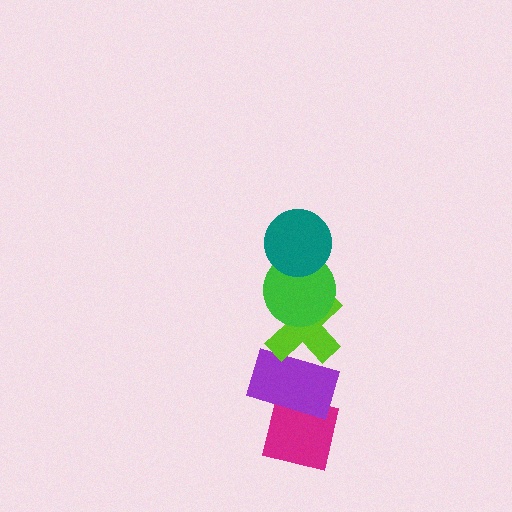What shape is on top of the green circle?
The teal circle is on top of the green circle.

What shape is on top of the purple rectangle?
The lime cross is on top of the purple rectangle.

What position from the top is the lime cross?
The lime cross is 3rd from the top.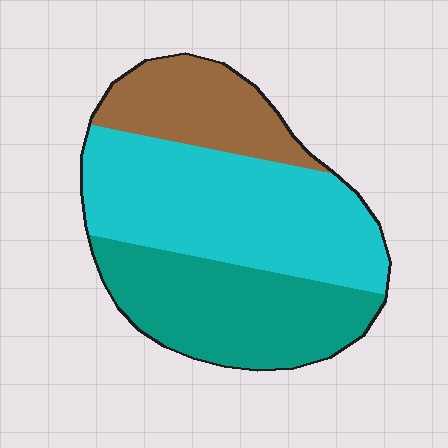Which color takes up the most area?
Cyan, at roughly 45%.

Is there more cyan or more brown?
Cyan.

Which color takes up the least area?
Brown, at roughly 20%.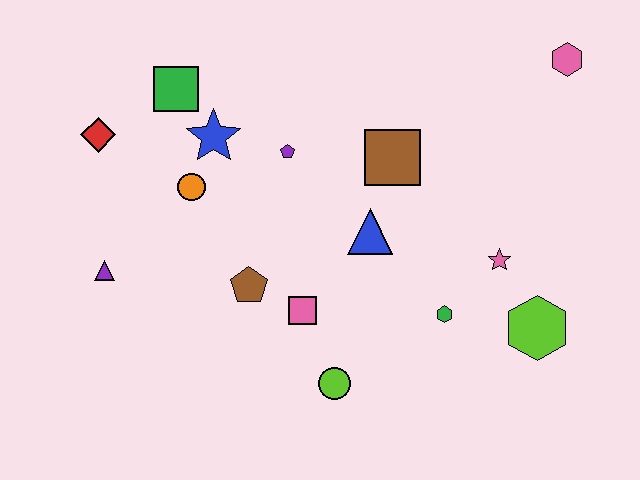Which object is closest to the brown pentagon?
The pink square is closest to the brown pentagon.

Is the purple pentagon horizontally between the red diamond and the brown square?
Yes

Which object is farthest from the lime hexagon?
The red diamond is farthest from the lime hexagon.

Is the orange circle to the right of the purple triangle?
Yes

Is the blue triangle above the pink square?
Yes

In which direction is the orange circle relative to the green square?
The orange circle is below the green square.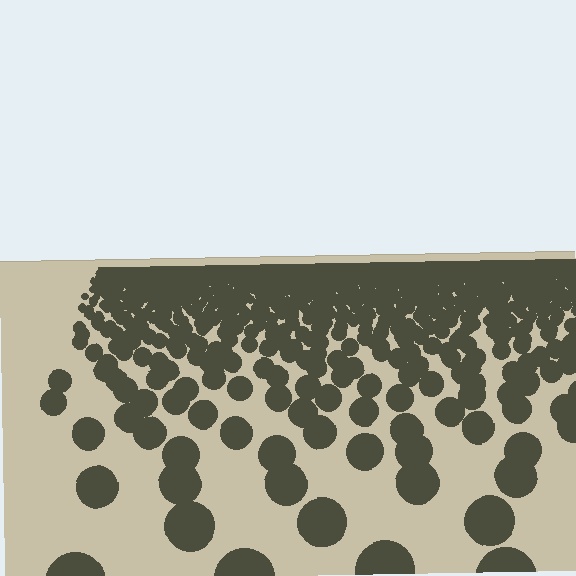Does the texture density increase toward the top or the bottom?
Density increases toward the top.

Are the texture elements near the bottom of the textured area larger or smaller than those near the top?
Larger. Near the bottom, elements are closer to the viewer and appear at a bigger on-screen size.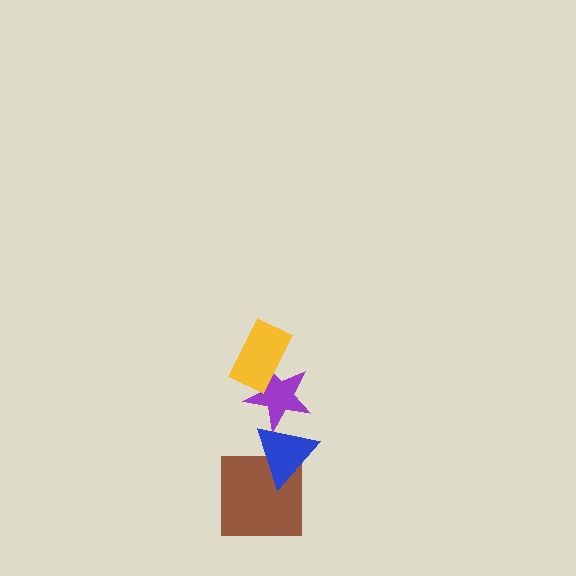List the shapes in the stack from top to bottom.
From top to bottom: the yellow rectangle, the purple star, the blue triangle, the brown square.